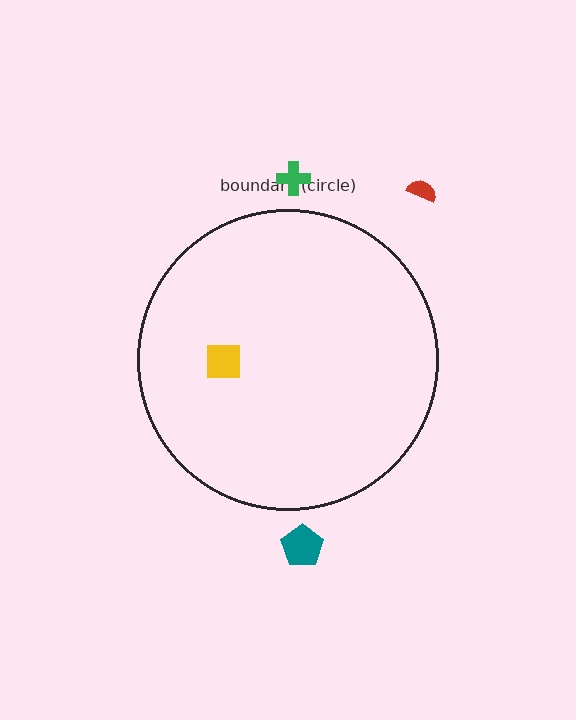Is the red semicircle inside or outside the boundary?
Outside.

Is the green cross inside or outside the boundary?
Outside.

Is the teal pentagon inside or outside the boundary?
Outside.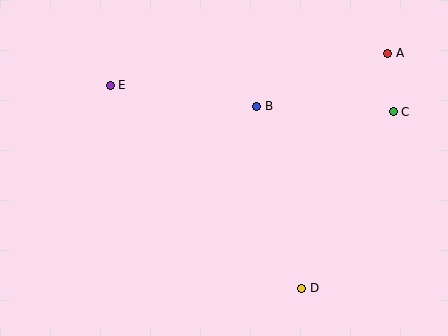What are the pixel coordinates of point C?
Point C is at (393, 112).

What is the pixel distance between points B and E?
The distance between B and E is 148 pixels.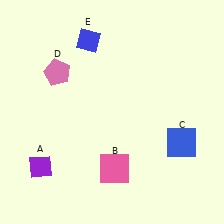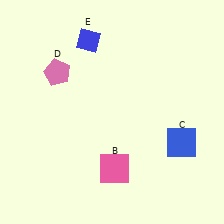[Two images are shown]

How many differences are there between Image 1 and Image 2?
There is 1 difference between the two images.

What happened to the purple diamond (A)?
The purple diamond (A) was removed in Image 2. It was in the bottom-left area of Image 1.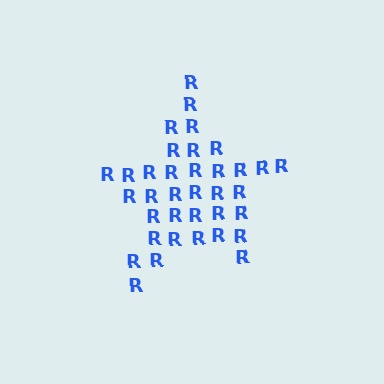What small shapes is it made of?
It is made of small letter R's.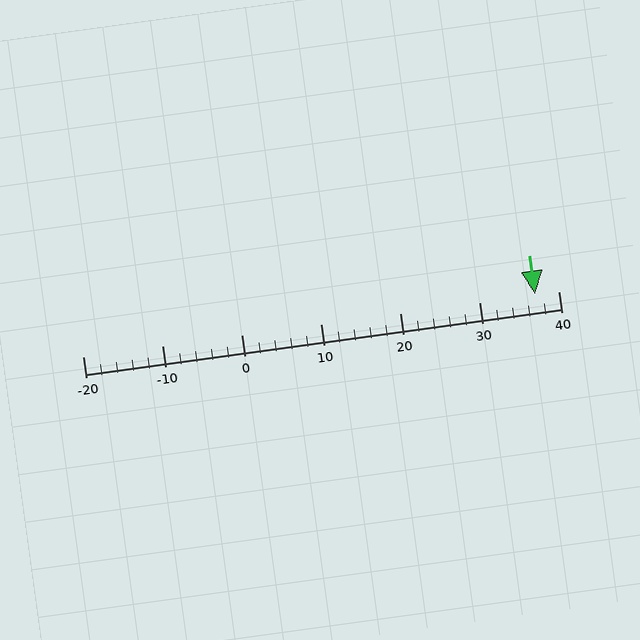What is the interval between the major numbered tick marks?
The major tick marks are spaced 10 units apart.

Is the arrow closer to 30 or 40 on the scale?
The arrow is closer to 40.